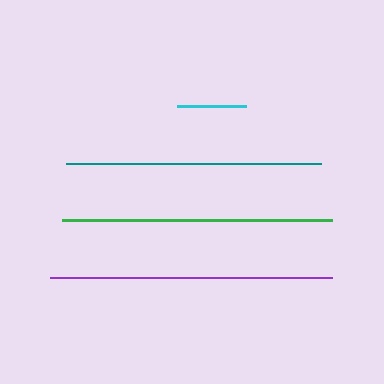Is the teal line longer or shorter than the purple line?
The purple line is longer than the teal line.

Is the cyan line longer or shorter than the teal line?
The teal line is longer than the cyan line.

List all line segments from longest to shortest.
From longest to shortest: purple, green, teal, cyan.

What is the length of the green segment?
The green segment is approximately 270 pixels long.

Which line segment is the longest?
The purple line is the longest at approximately 283 pixels.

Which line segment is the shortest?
The cyan line is the shortest at approximately 69 pixels.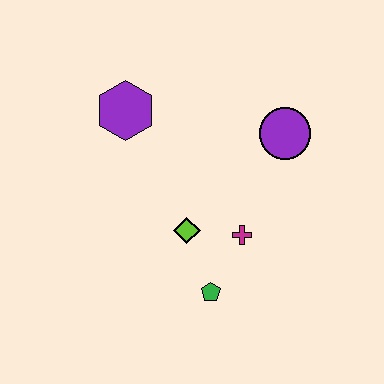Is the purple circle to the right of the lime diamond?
Yes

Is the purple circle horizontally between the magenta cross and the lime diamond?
No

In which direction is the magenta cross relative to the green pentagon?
The magenta cross is above the green pentagon.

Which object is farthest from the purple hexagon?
The green pentagon is farthest from the purple hexagon.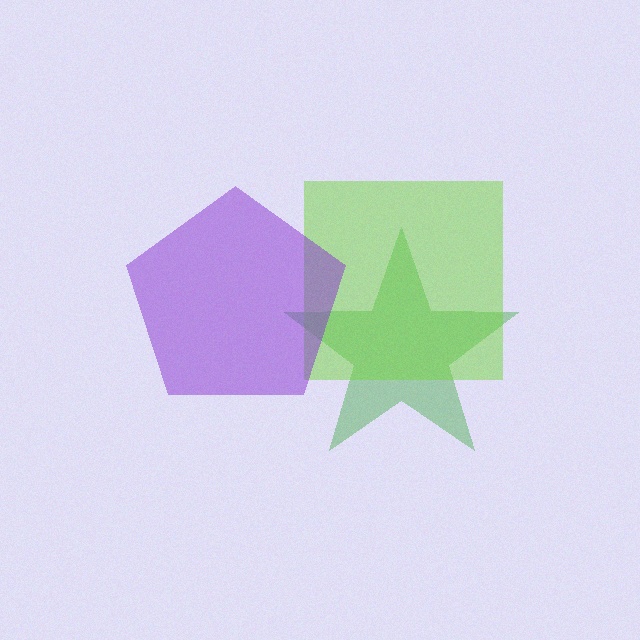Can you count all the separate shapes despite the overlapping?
Yes, there are 3 separate shapes.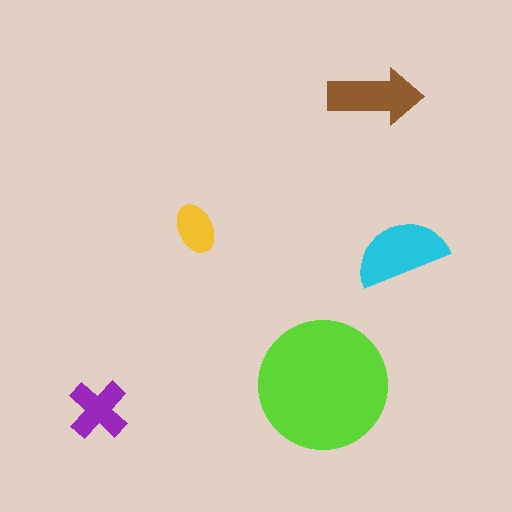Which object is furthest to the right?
The cyan semicircle is rightmost.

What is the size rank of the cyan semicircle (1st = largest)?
2nd.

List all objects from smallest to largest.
The yellow ellipse, the purple cross, the brown arrow, the cyan semicircle, the lime circle.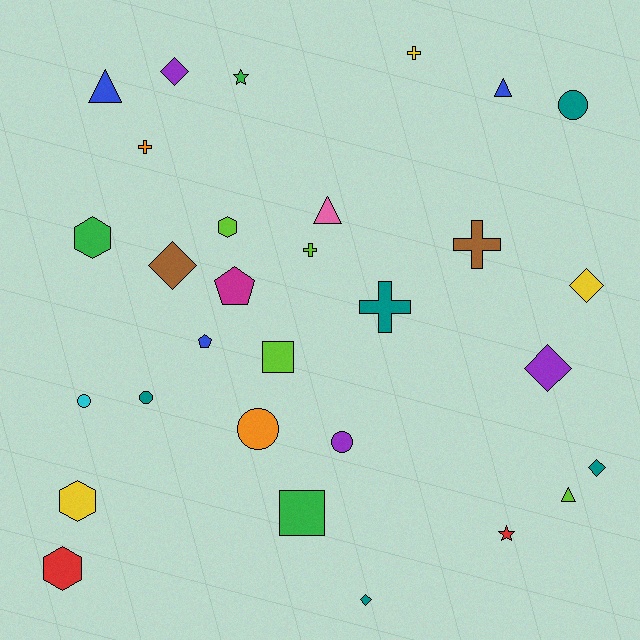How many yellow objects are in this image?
There are 3 yellow objects.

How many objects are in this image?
There are 30 objects.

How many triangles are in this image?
There are 4 triangles.